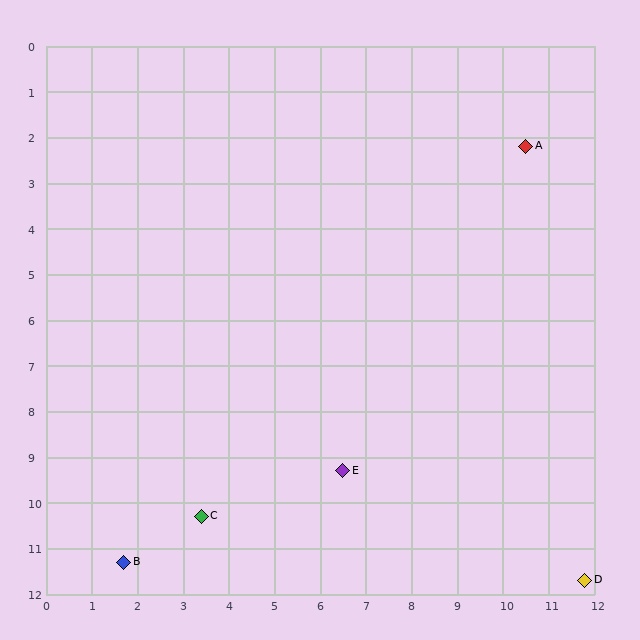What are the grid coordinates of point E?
Point E is at approximately (6.5, 9.3).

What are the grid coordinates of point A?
Point A is at approximately (10.5, 2.2).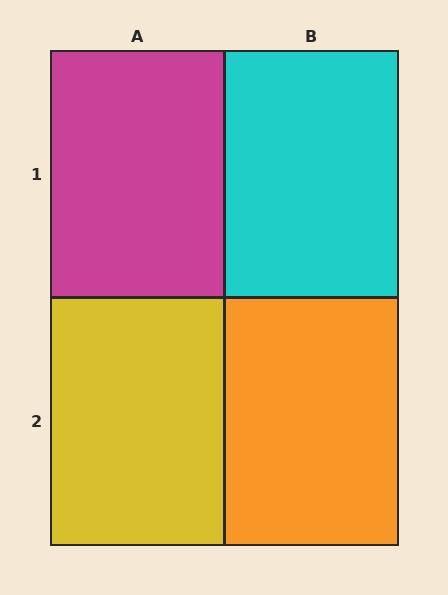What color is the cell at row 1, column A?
Magenta.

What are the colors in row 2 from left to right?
Yellow, orange.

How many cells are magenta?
1 cell is magenta.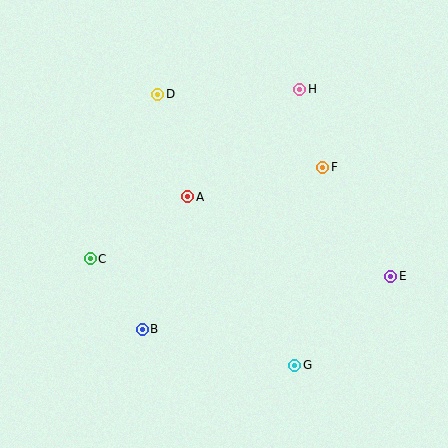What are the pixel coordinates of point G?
Point G is at (294, 365).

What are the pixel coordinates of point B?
Point B is at (142, 329).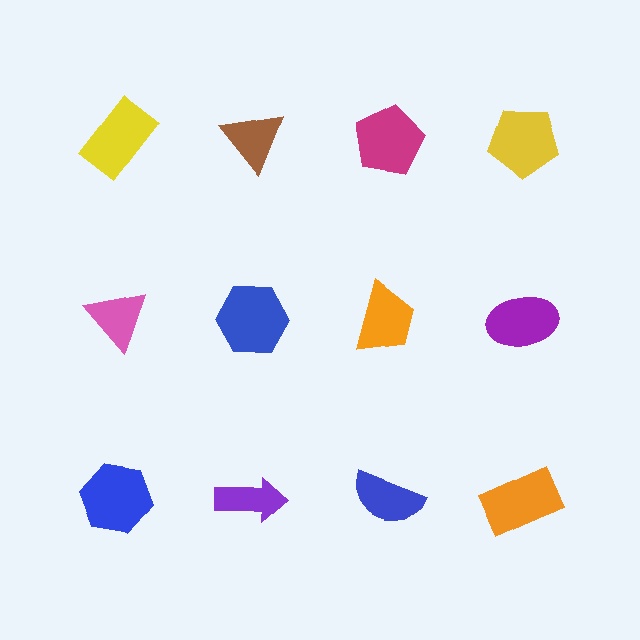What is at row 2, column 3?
An orange trapezoid.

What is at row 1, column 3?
A magenta pentagon.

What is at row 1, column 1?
A yellow rectangle.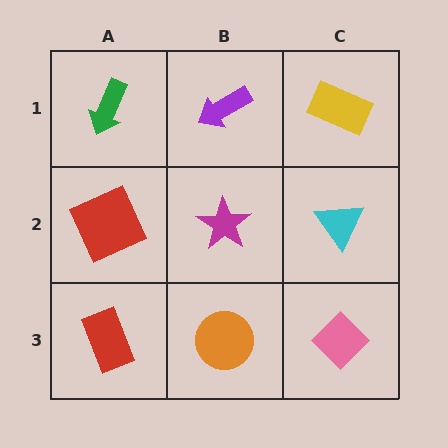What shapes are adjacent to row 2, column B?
A purple arrow (row 1, column B), an orange circle (row 3, column B), a red square (row 2, column A), a cyan triangle (row 2, column C).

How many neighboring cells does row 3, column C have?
2.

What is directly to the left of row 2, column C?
A magenta star.